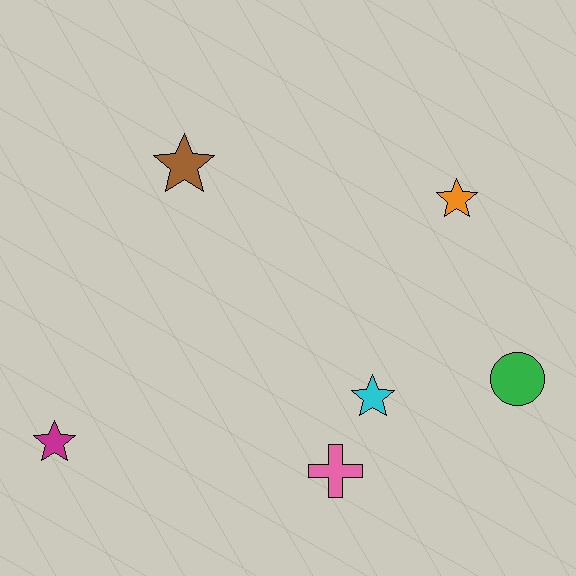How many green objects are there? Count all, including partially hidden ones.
There is 1 green object.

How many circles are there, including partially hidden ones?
There is 1 circle.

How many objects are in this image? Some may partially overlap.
There are 6 objects.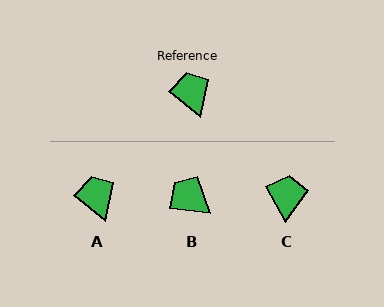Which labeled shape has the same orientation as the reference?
A.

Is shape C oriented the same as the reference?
No, it is off by about 22 degrees.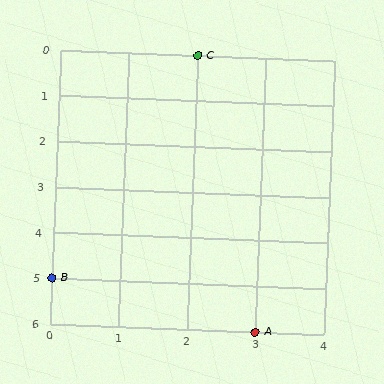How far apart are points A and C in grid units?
Points A and C are 1 column and 6 rows apart (about 6.1 grid units diagonally).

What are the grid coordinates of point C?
Point C is at grid coordinates (2, 0).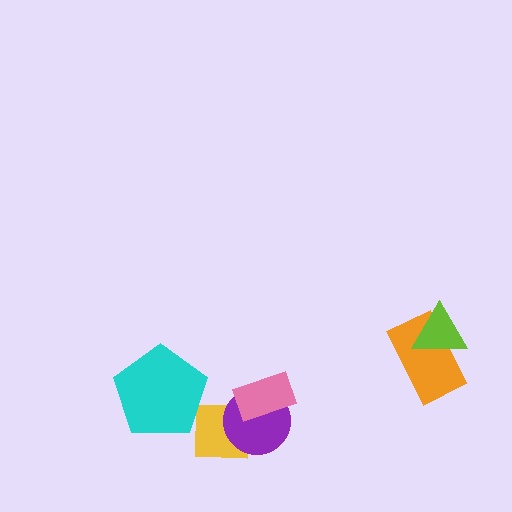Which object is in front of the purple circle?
The pink rectangle is in front of the purple circle.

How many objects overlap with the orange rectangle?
1 object overlaps with the orange rectangle.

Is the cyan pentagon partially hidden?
No, no other shape covers it.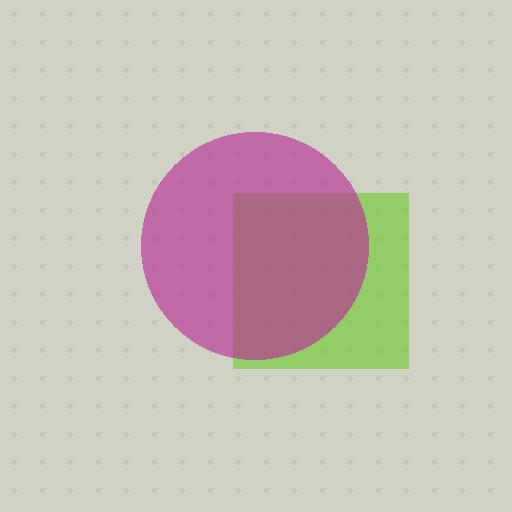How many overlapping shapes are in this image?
There are 2 overlapping shapes in the image.